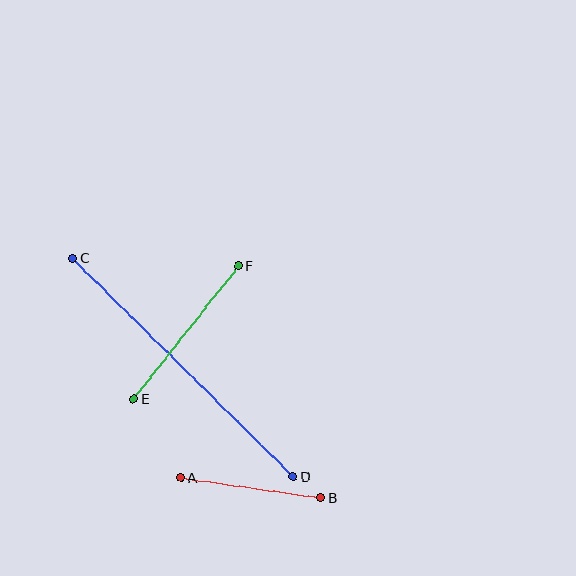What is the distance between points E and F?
The distance is approximately 169 pixels.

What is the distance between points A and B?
The distance is approximately 142 pixels.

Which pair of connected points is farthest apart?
Points C and D are farthest apart.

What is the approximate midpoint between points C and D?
The midpoint is at approximately (183, 367) pixels.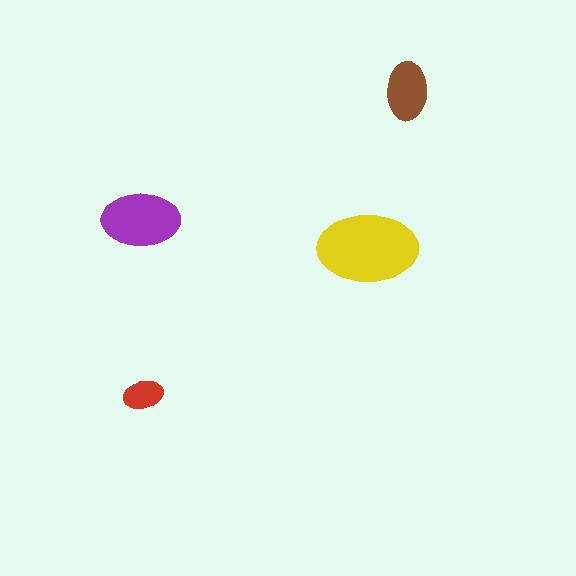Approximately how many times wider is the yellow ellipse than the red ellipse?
About 2.5 times wider.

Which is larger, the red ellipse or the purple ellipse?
The purple one.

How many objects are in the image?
There are 4 objects in the image.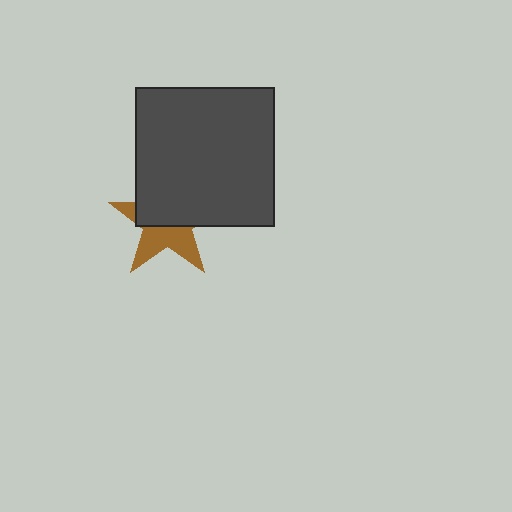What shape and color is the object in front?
The object in front is a dark gray square.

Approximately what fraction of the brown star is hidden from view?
Roughly 55% of the brown star is hidden behind the dark gray square.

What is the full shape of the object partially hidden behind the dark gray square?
The partially hidden object is a brown star.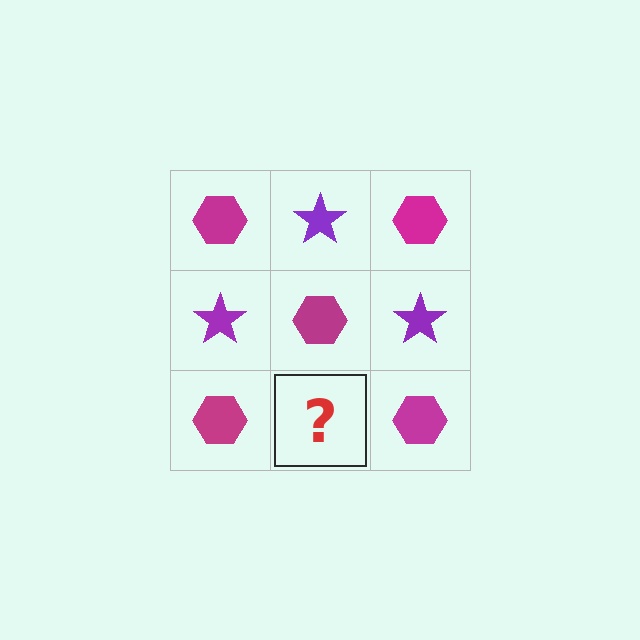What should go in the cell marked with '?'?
The missing cell should contain a purple star.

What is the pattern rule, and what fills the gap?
The rule is that it alternates magenta hexagon and purple star in a checkerboard pattern. The gap should be filled with a purple star.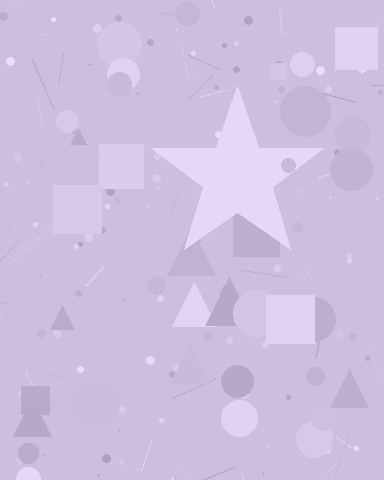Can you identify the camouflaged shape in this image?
The camouflaged shape is a star.